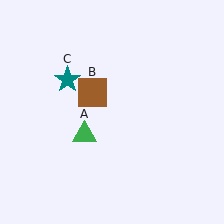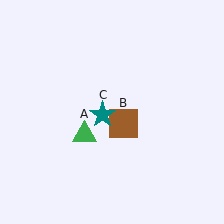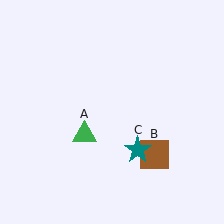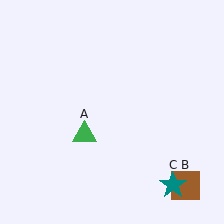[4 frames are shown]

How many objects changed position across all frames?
2 objects changed position: brown square (object B), teal star (object C).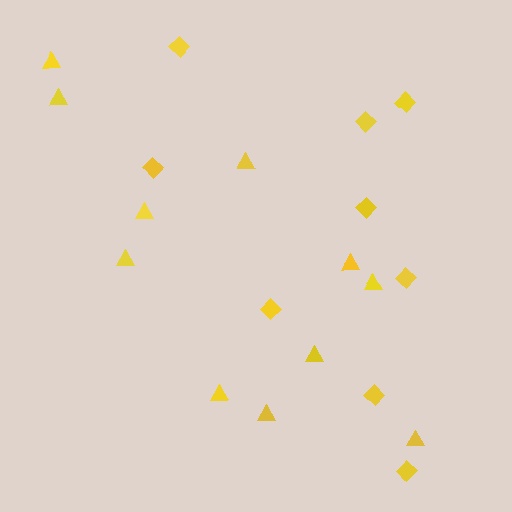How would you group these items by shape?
There are 2 groups: one group of diamonds (9) and one group of triangles (11).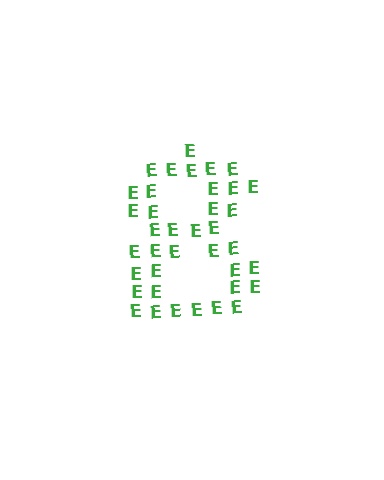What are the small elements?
The small elements are letter E's.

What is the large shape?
The large shape is the digit 8.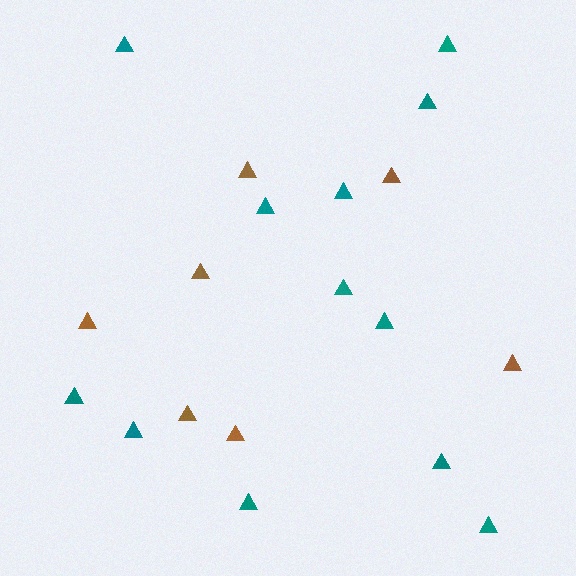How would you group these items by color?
There are 2 groups: one group of brown triangles (7) and one group of teal triangles (12).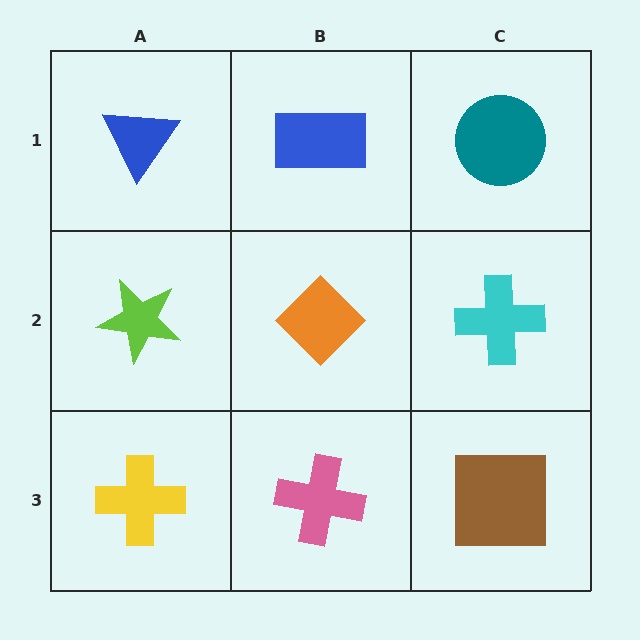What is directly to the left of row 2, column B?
A lime star.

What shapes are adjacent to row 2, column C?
A teal circle (row 1, column C), a brown square (row 3, column C), an orange diamond (row 2, column B).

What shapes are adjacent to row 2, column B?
A blue rectangle (row 1, column B), a pink cross (row 3, column B), a lime star (row 2, column A), a cyan cross (row 2, column C).